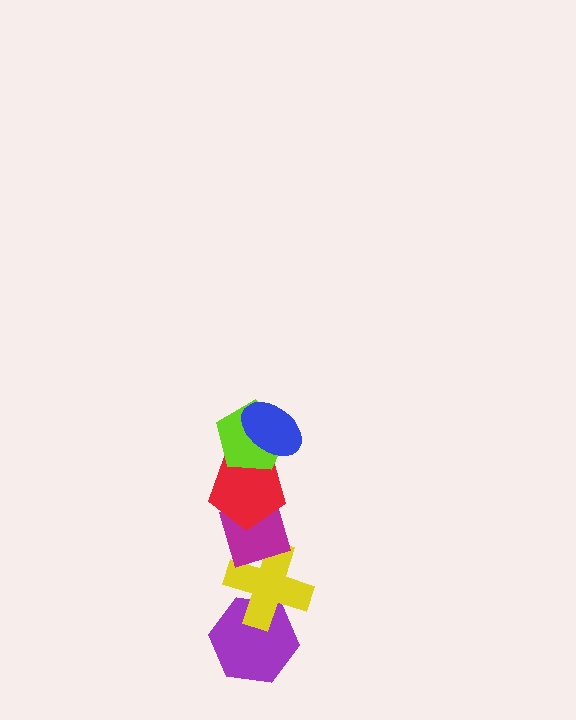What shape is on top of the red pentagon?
The lime pentagon is on top of the red pentagon.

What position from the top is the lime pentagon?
The lime pentagon is 2nd from the top.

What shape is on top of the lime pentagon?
The blue ellipse is on top of the lime pentagon.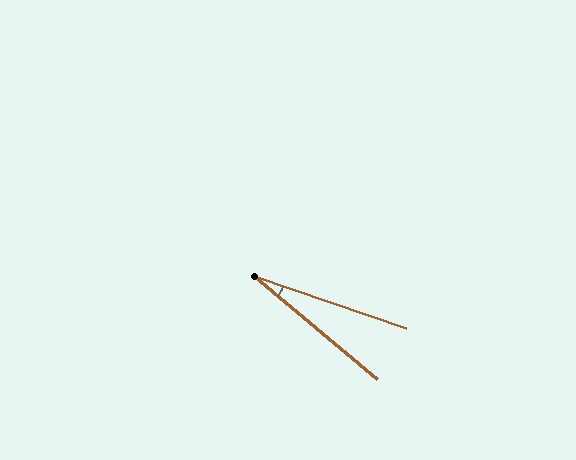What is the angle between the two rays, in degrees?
Approximately 21 degrees.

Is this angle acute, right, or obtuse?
It is acute.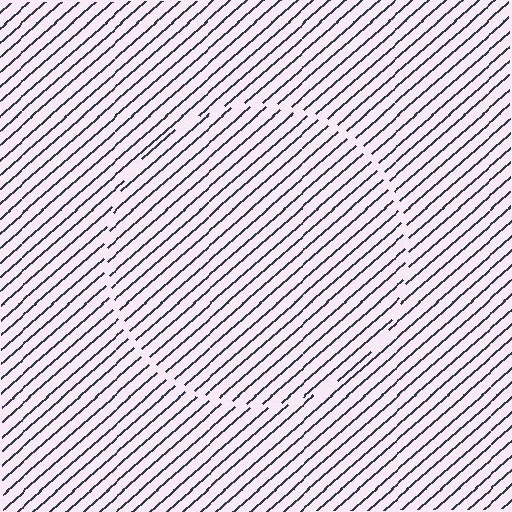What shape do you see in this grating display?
An illusory circle. The interior of the shape contains the same grating, shifted by half a period — the contour is defined by the phase discontinuity where line-ends from the inner and outer gratings abut.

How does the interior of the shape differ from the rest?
The interior of the shape contains the same grating, shifted by half a period — the contour is defined by the phase discontinuity where line-ends from the inner and outer gratings abut.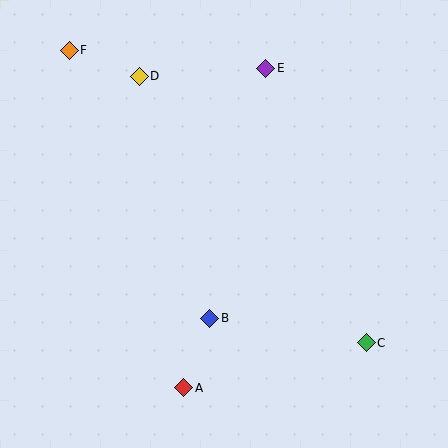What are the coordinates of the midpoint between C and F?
The midpoint between C and F is at (218, 197).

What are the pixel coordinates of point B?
Point B is at (210, 318).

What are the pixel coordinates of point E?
Point E is at (266, 68).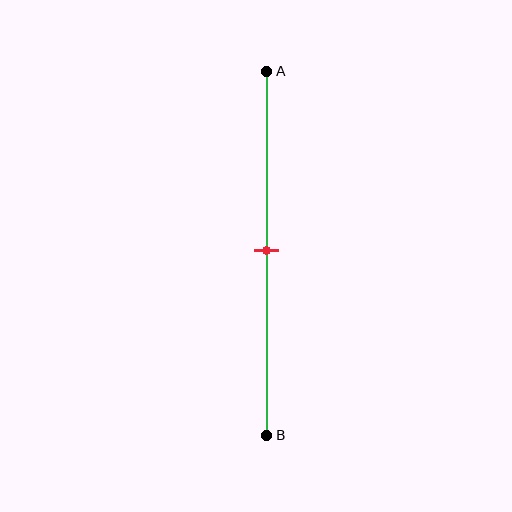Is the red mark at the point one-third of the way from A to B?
No, the mark is at about 50% from A, not at the 33% one-third point.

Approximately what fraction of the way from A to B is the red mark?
The red mark is approximately 50% of the way from A to B.